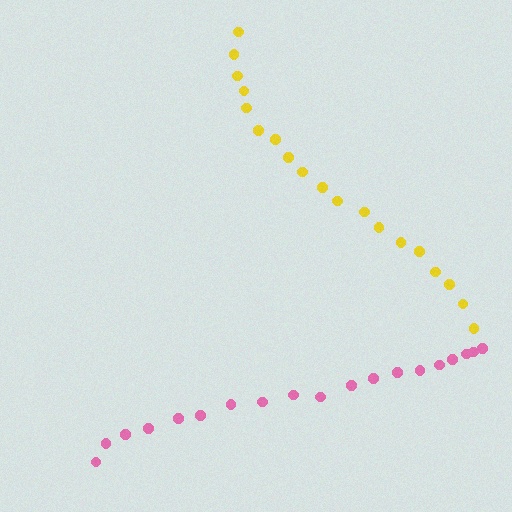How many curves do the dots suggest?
There are 2 distinct paths.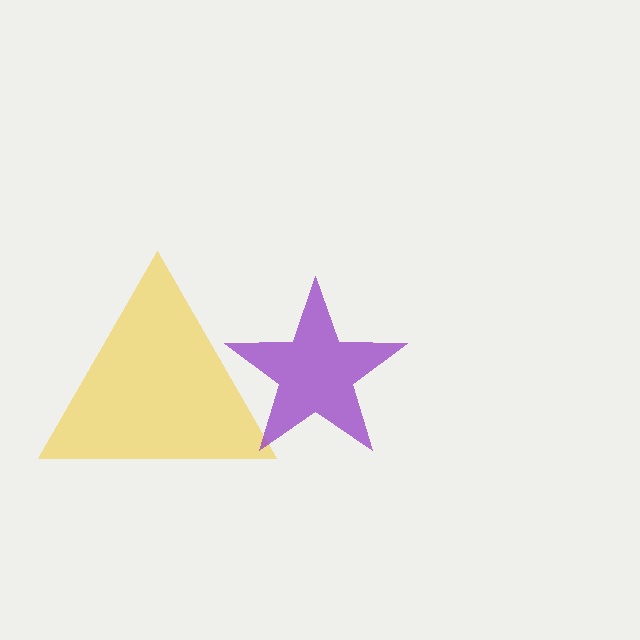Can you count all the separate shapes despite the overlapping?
Yes, there are 2 separate shapes.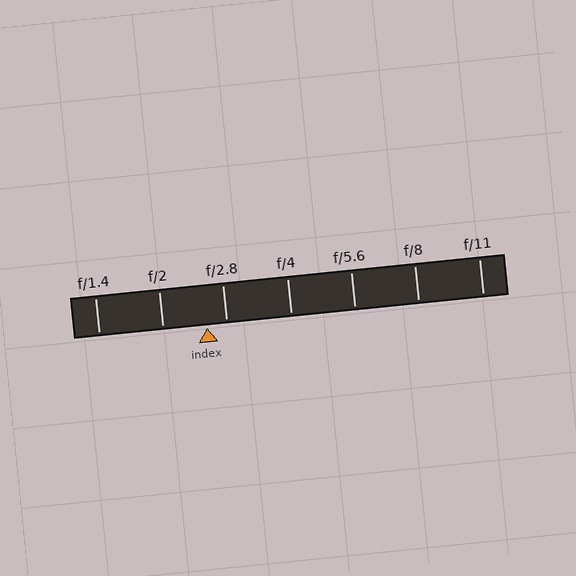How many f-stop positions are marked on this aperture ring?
There are 7 f-stop positions marked.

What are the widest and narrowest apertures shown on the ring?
The widest aperture shown is f/1.4 and the narrowest is f/11.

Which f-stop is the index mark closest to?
The index mark is closest to f/2.8.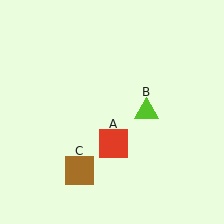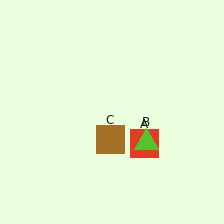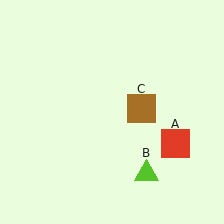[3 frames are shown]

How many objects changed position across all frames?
3 objects changed position: red square (object A), lime triangle (object B), brown square (object C).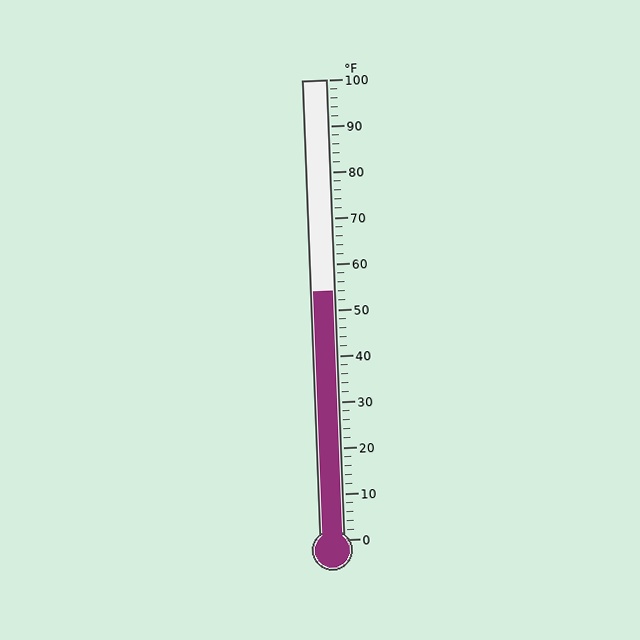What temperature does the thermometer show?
The thermometer shows approximately 54°F.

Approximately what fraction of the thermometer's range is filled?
The thermometer is filled to approximately 55% of its range.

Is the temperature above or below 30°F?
The temperature is above 30°F.